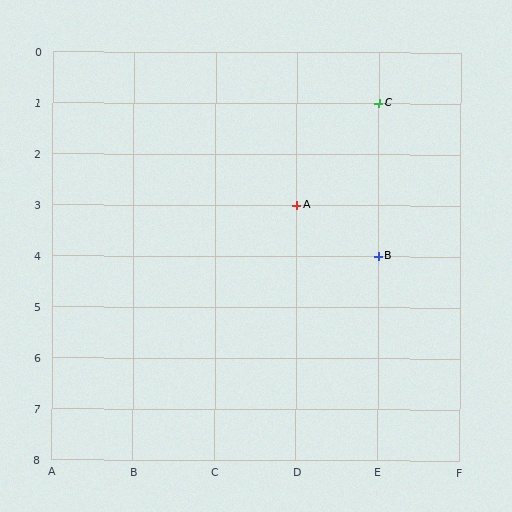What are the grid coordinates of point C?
Point C is at grid coordinates (E, 1).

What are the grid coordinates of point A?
Point A is at grid coordinates (D, 3).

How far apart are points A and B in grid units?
Points A and B are 1 column and 1 row apart (about 1.4 grid units diagonally).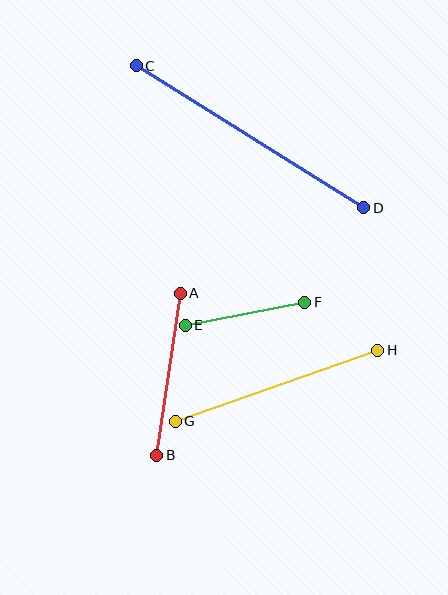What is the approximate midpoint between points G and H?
The midpoint is at approximately (276, 386) pixels.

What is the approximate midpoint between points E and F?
The midpoint is at approximately (245, 314) pixels.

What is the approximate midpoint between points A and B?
The midpoint is at approximately (168, 374) pixels.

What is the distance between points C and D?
The distance is approximately 268 pixels.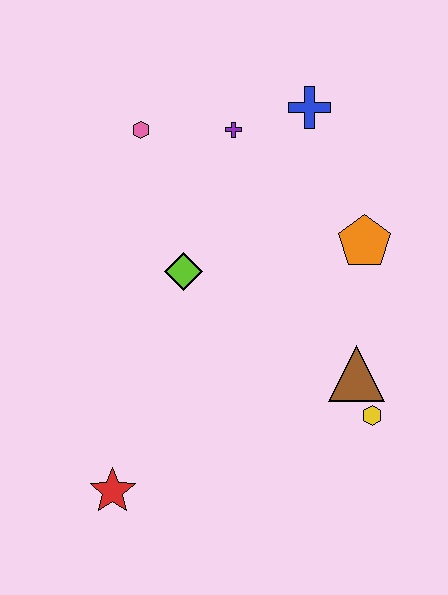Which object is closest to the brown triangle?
The yellow hexagon is closest to the brown triangle.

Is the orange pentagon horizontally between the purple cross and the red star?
No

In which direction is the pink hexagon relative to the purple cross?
The pink hexagon is to the left of the purple cross.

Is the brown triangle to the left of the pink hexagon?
No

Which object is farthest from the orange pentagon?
The red star is farthest from the orange pentagon.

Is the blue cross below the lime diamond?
No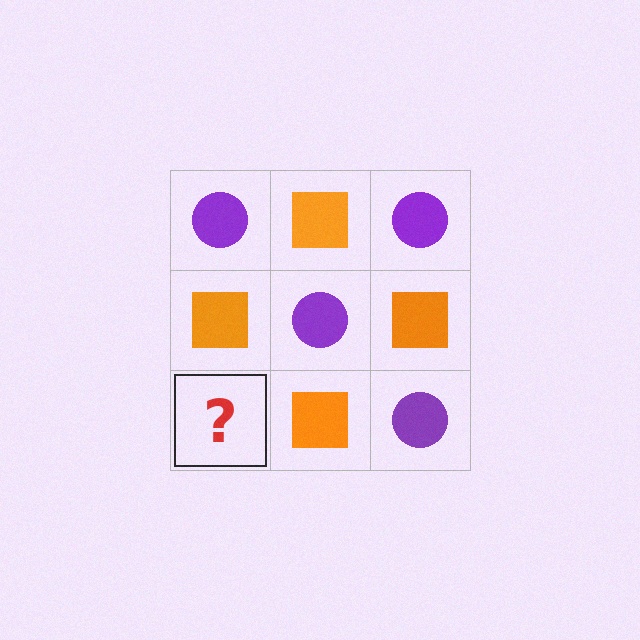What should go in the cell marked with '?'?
The missing cell should contain a purple circle.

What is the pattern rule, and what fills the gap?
The rule is that it alternates purple circle and orange square in a checkerboard pattern. The gap should be filled with a purple circle.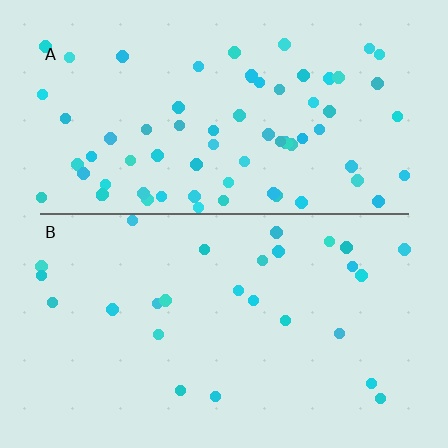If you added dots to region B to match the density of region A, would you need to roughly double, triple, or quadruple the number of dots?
Approximately triple.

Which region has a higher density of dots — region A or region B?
A (the top).